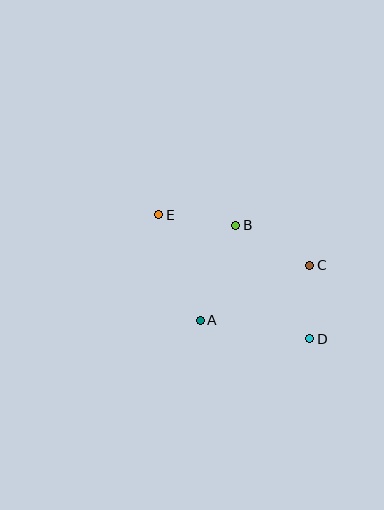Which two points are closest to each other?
Points C and D are closest to each other.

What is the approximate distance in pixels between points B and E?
The distance between B and E is approximately 78 pixels.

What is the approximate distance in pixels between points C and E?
The distance between C and E is approximately 159 pixels.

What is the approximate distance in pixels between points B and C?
The distance between B and C is approximately 84 pixels.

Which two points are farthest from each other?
Points D and E are farthest from each other.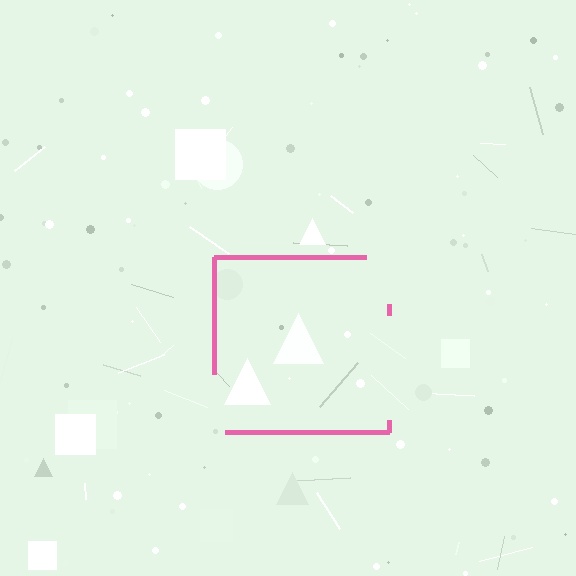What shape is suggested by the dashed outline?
The dashed outline suggests a square.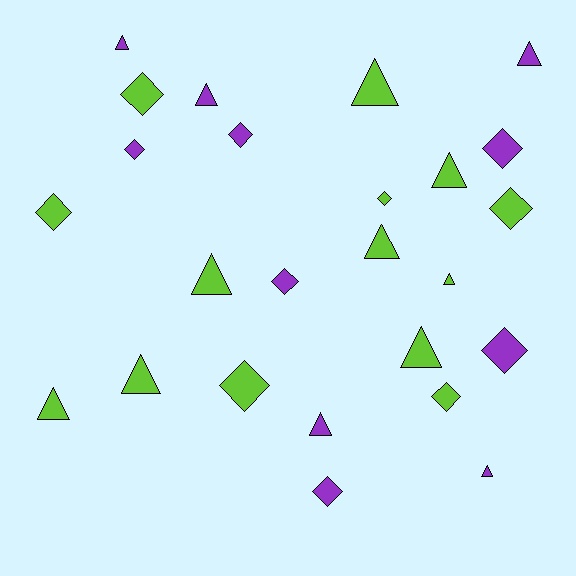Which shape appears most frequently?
Triangle, with 13 objects.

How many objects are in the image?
There are 25 objects.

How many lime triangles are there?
There are 8 lime triangles.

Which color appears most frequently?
Lime, with 14 objects.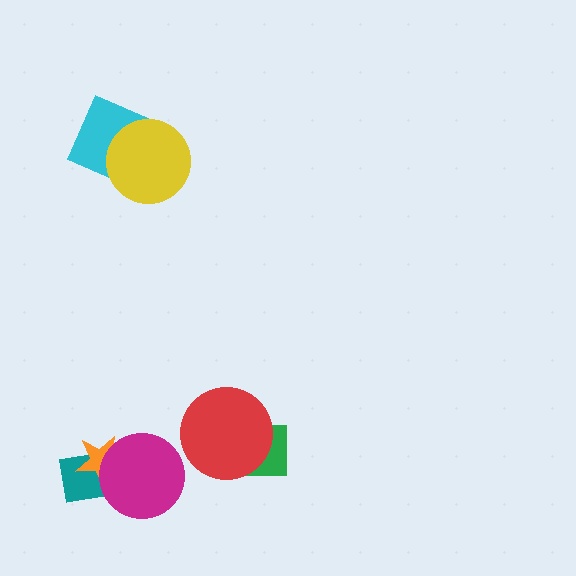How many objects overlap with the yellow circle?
1 object overlaps with the yellow circle.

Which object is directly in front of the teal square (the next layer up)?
The orange star is directly in front of the teal square.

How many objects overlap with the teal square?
2 objects overlap with the teal square.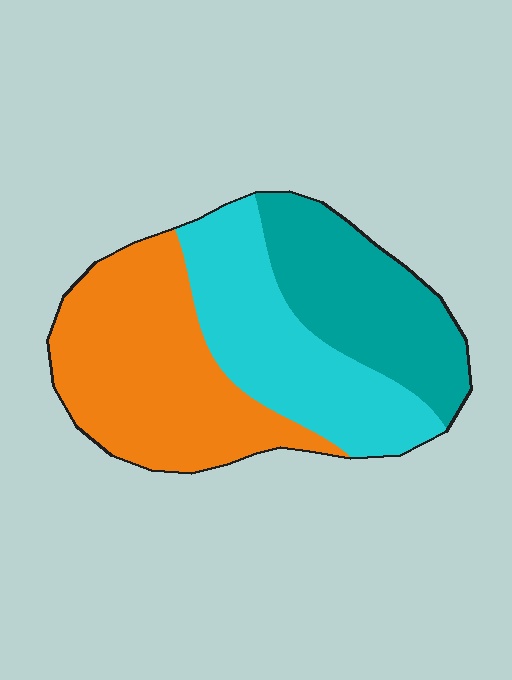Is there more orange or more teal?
Orange.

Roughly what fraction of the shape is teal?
Teal takes up between a quarter and a half of the shape.